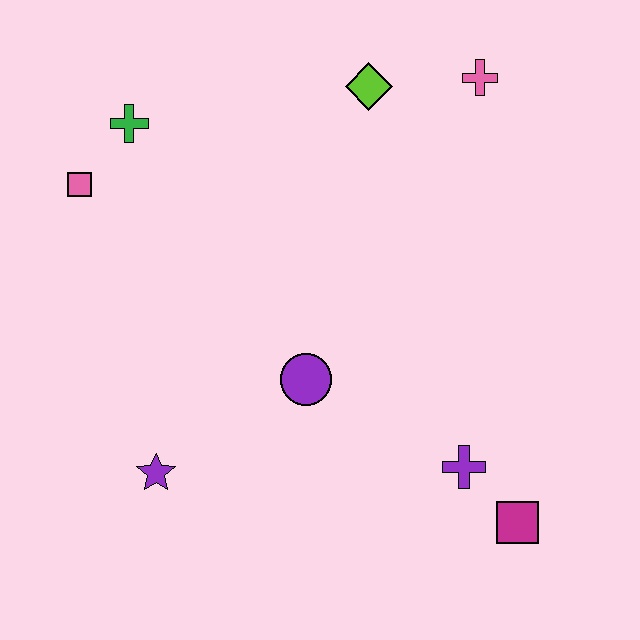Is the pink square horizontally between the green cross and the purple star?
No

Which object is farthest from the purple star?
The pink cross is farthest from the purple star.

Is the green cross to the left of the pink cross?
Yes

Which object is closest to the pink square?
The green cross is closest to the pink square.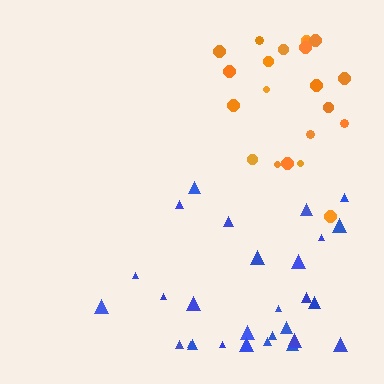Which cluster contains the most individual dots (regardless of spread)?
Blue (29).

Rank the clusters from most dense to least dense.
blue, orange.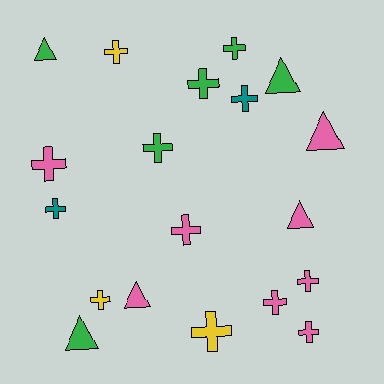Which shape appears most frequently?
Cross, with 13 objects.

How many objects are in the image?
There are 19 objects.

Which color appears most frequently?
Pink, with 8 objects.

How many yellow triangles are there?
There are no yellow triangles.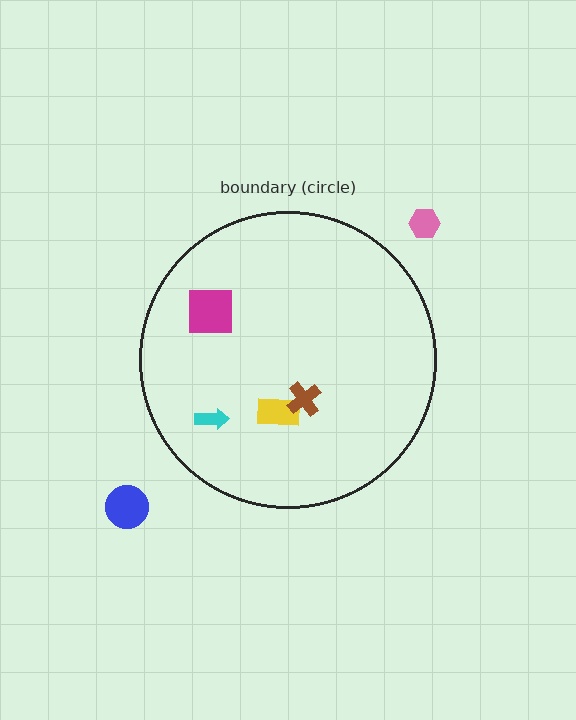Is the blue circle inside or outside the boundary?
Outside.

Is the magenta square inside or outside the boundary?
Inside.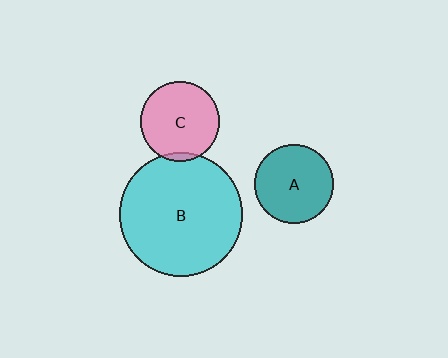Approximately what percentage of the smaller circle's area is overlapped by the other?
Approximately 5%.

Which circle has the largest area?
Circle B (cyan).